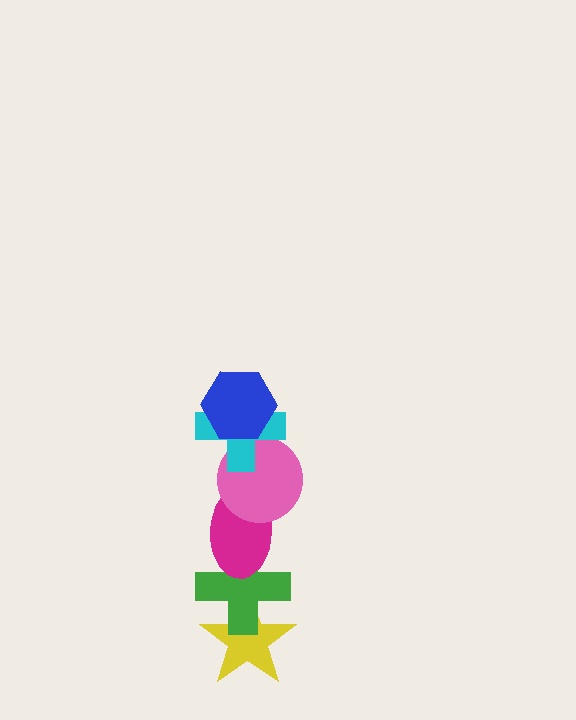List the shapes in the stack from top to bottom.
From top to bottom: the blue hexagon, the cyan cross, the pink circle, the magenta ellipse, the green cross, the yellow star.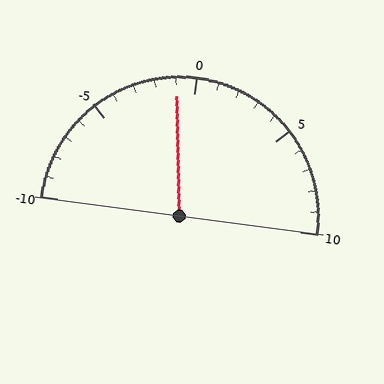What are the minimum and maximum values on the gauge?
The gauge ranges from -10 to 10.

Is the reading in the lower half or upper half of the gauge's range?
The reading is in the lower half of the range (-10 to 10).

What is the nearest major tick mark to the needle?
The nearest major tick mark is 0.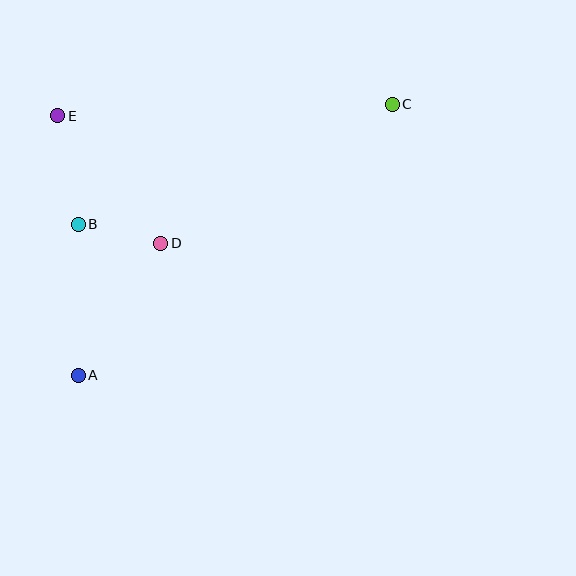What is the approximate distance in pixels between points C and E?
The distance between C and E is approximately 335 pixels.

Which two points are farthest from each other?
Points A and C are farthest from each other.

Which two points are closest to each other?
Points B and D are closest to each other.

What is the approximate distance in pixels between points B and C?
The distance between B and C is approximately 336 pixels.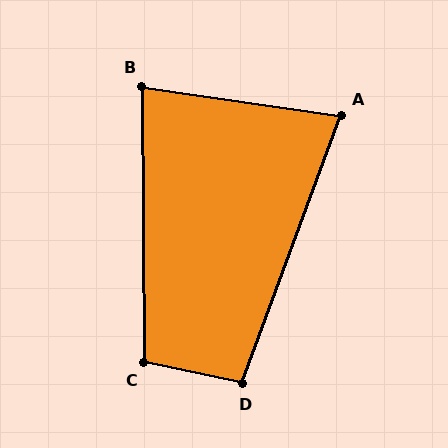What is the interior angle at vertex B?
Approximately 81 degrees (acute).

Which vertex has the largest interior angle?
C, at approximately 102 degrees.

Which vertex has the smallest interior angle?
A, at approximately 78 degrees.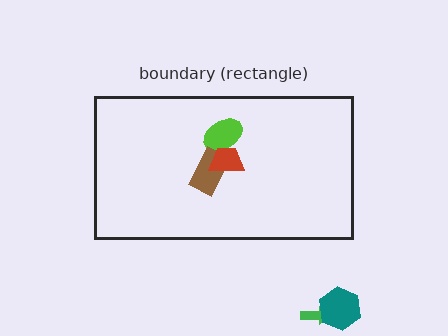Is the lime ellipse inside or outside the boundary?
Inside.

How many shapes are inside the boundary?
3 inside, 2 outside.